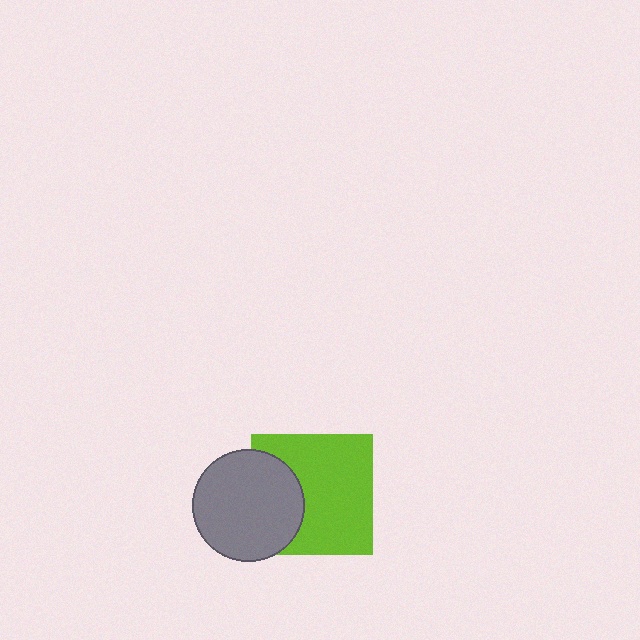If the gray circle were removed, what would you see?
You would see the complete lime square.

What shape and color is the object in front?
The object in front is a gray circle.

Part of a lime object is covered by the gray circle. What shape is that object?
It is a square.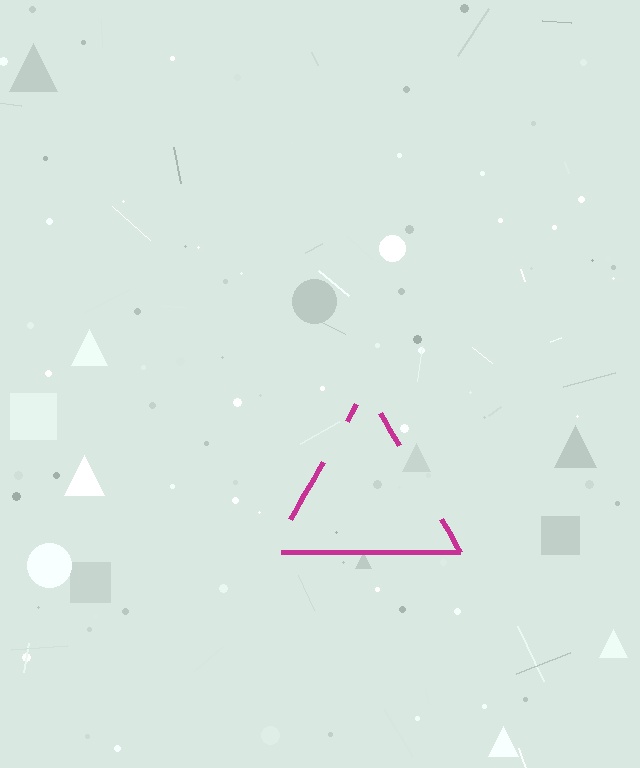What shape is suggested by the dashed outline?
The dashed outline suggests a triangle.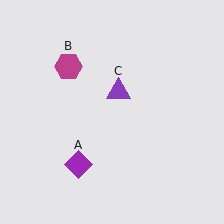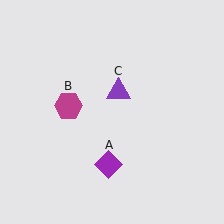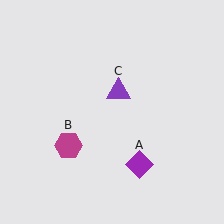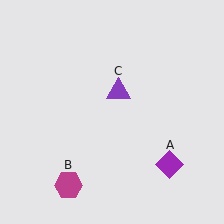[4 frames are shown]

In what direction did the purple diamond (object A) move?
The purple diamond (object A) moved right.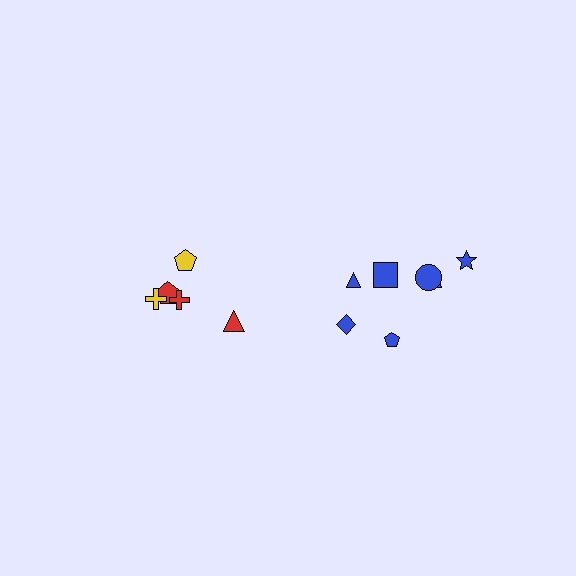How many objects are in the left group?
There are 5 objects.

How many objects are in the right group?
There are 7 objects.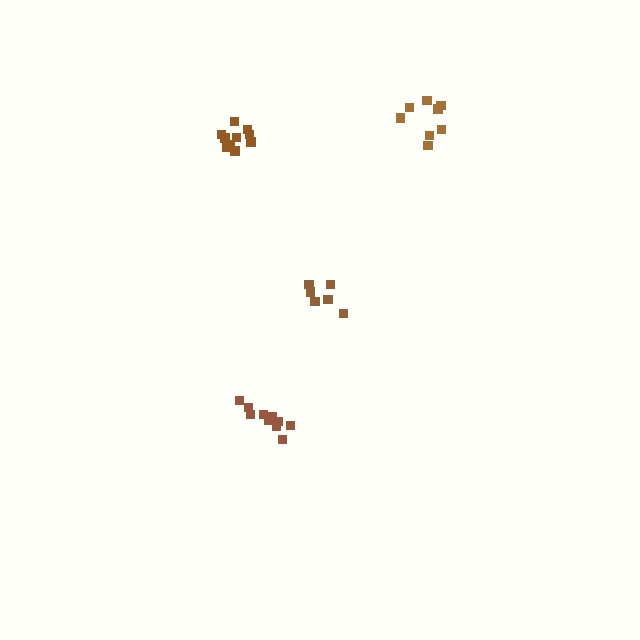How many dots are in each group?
Group 1: 8 dots, Group 2: 10 dots, Group 3: 6 dots, Group 4: 10 dots (34 total).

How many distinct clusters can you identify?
There are 4 distinct clusters.